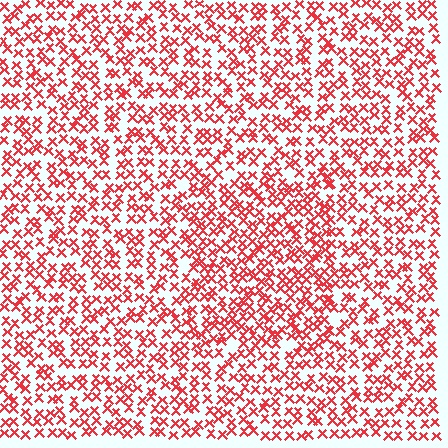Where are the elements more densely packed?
The elements are more densely packed inside the rectangle boundary.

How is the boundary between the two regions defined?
The boundary is defined by a change in element density (approximately 1.4x ratio). All elements are the same color, size, and shape.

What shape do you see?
I see a rectangle.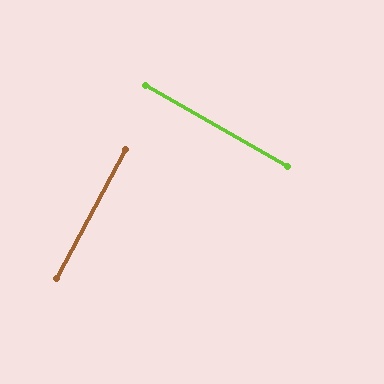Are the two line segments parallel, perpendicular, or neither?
Perpendicular — they meet at approximately 89°.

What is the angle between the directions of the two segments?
Approximately 89 degrees.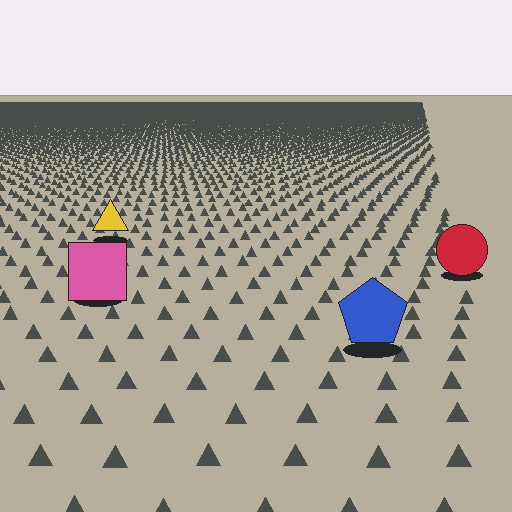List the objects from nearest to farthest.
From nearest to farthest: the blue pentagon, the pink square, the red circle, the yellow triangle.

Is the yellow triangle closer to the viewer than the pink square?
No. The pink square is closer — you can tell from the texture gradient: the ground texture is coarser near it.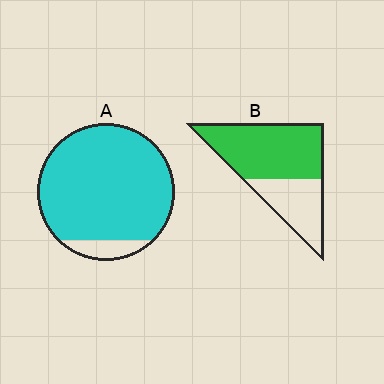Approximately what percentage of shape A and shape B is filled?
A is approximately 90% and B is approximately 65%.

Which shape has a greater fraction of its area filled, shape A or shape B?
Shape A.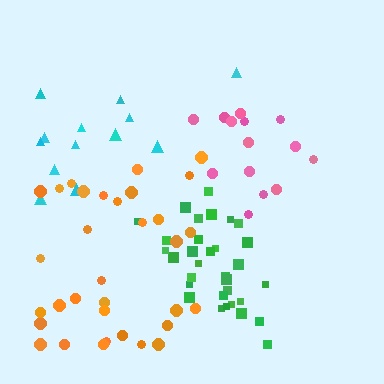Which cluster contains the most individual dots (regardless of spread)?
Orange (33).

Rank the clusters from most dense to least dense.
green, orange, pink, cyan.